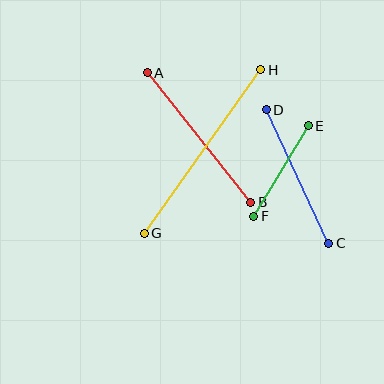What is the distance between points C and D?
The distance is approximately 147 pixels.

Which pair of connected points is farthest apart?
Points G and H are farthest apart.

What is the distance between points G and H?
The distance is approximately 201 pixels.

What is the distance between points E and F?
The distance is approximately 106 pixels.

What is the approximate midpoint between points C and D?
The midpoint is at approximately (297, 177) pixels.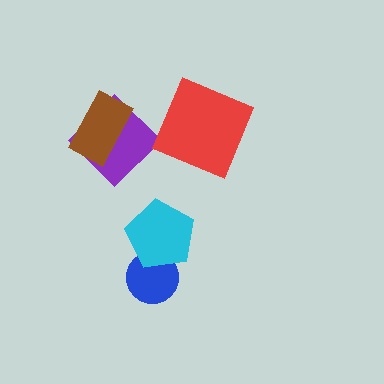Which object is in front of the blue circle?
The cyan pentagon is in front of the blue circle.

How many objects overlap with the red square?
0 objects overlap with the red square.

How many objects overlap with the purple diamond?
1 object overlaps with the purple diamond.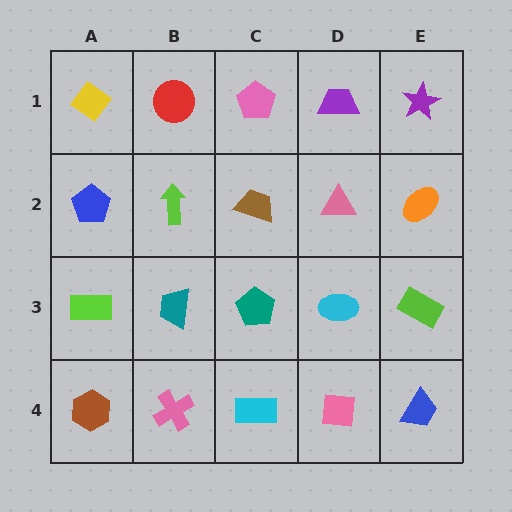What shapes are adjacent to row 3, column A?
A blue pentagon (row 2, column A), a brown hexagon (row 4, column A), a teal trapezoid (row 3, column B).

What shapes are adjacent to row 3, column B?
A lime arrow (row 2, column B), a pink cross (row 4, column B), a lime rectangle (row 3, column A), a teal pentagon (row 3, column C).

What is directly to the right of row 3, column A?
A teal trapezoid.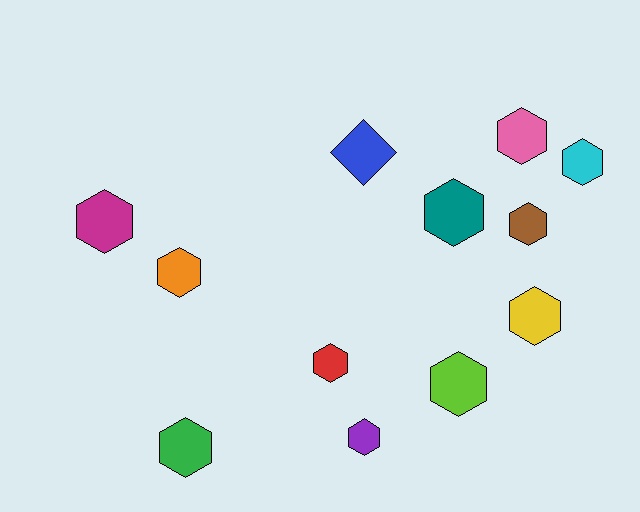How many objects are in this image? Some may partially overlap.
There are 12 objects.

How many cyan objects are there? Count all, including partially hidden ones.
There is 1 cyan object.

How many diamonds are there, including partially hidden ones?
There is 1 diamond.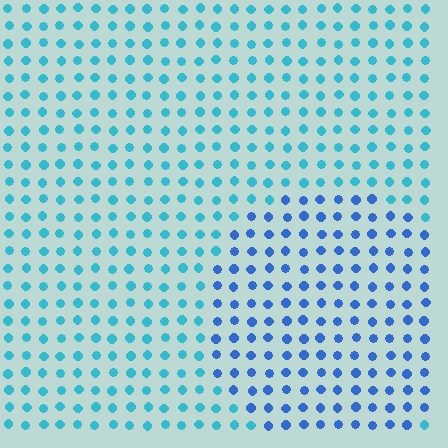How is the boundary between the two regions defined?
The boundary is defined purely by a slight shift in hue (about 32 degrees). Spacing, size, and orientation are identical on both sides.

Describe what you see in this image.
The image is filled with small cyan elements in a uniform arrangement. A circle-shaped region is visible where the elements are tinted to a slightly different hue, forming a subtle color boundary.